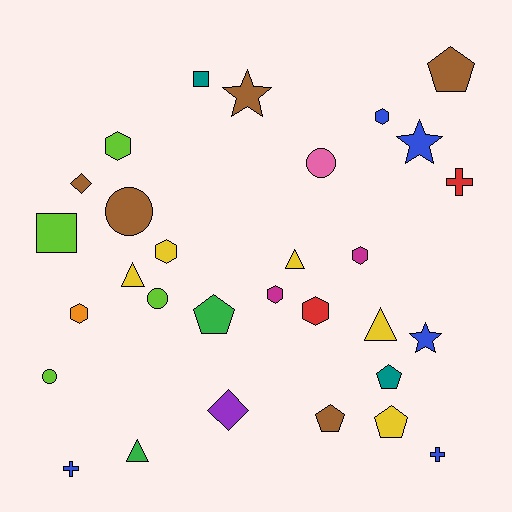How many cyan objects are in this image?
There are no cyan objects.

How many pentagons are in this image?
There are 5 pentagons.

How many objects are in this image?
There are 30 objects.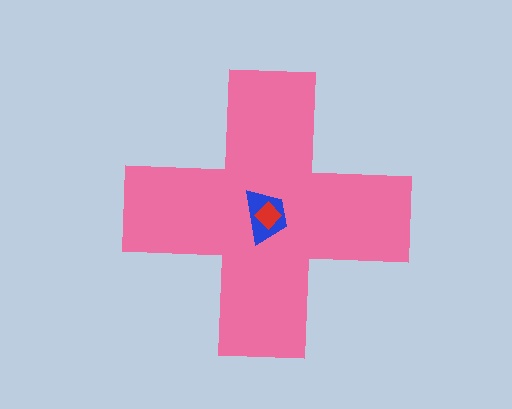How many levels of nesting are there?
3.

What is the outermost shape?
The pink cross.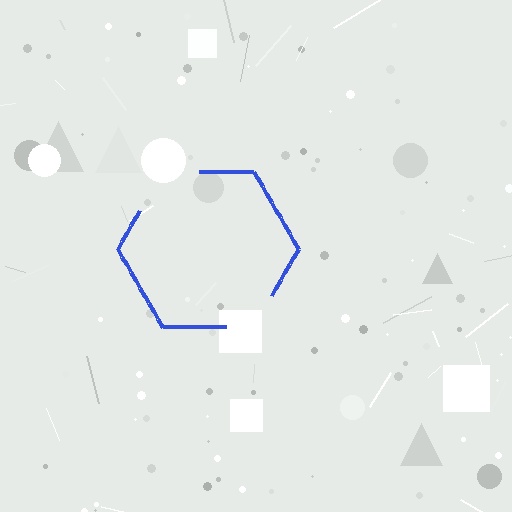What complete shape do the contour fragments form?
The contour fragments form a hexagon.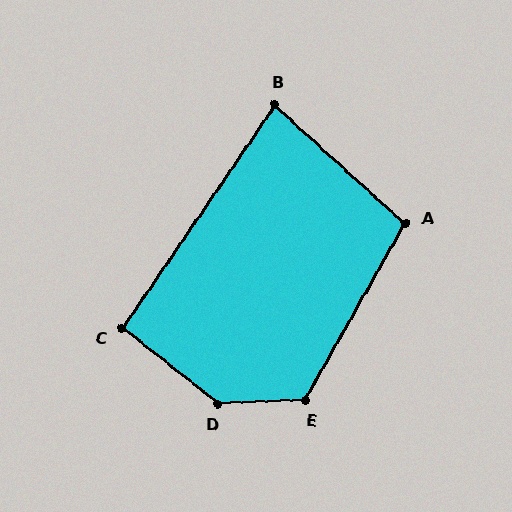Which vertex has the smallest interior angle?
B, at approximately 82 degrees.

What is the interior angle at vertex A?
Approximately 103 degrees (obtuse).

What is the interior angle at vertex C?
Approximately 94 degrees (approximately right).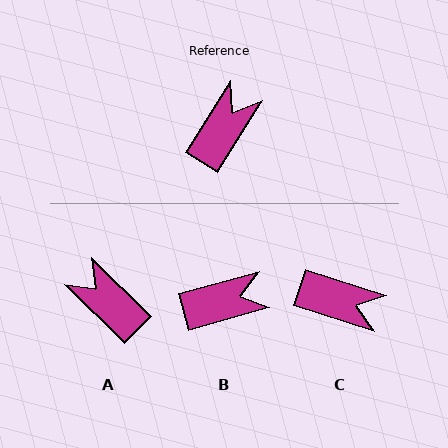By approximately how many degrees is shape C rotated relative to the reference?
Approximately 76 degrees clockwise.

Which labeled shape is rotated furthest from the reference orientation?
A, about 77 degrees away.